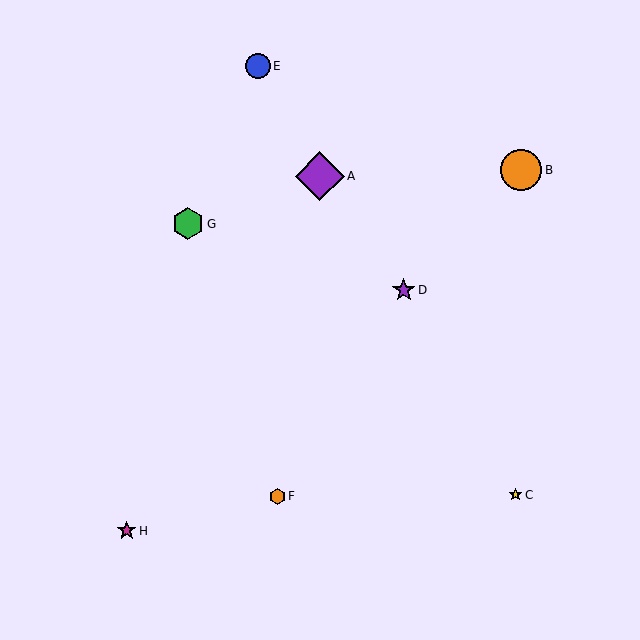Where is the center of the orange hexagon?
The center of the orange hexagon is at (277, 496).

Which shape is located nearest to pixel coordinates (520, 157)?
The orange circle (labeled B) at (521, 170) is nearest to that location.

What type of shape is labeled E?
Shape E is a blue circle.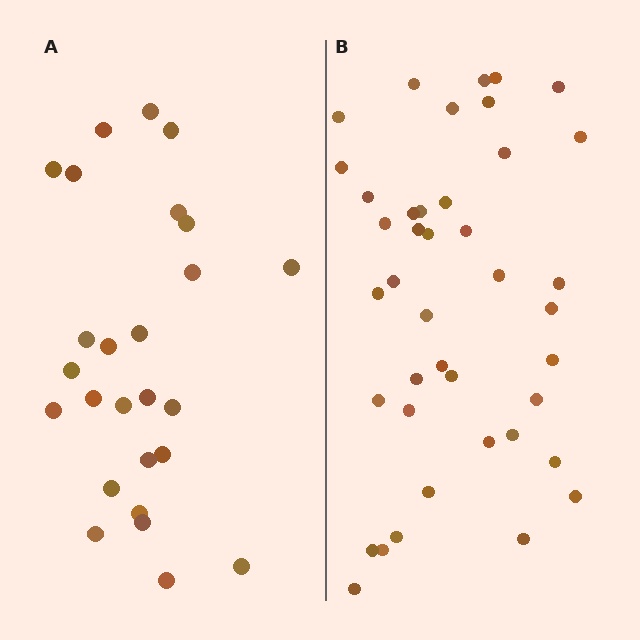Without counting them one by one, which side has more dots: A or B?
Region B (the right region) has more dots.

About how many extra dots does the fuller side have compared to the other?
Region B has approximately 15 more dots than region A.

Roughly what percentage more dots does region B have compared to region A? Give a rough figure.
About 60% more.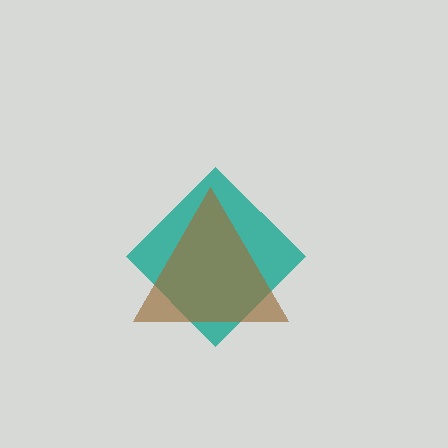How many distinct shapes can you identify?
There are 2 distinct shapes: a teal diamond, a brown triangle.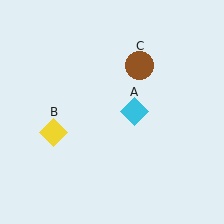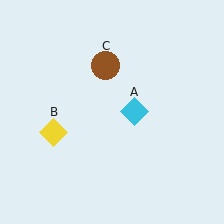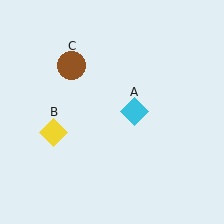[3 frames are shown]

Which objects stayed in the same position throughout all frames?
Cyan diamond (object A) and yellow diamond (object B) remained stationary.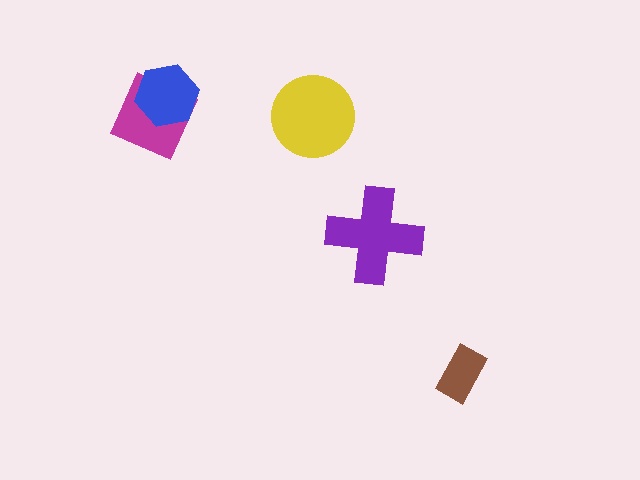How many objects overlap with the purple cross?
0 objects overlap with the purple cross.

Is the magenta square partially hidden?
Yes, it is partially covered by another shape.